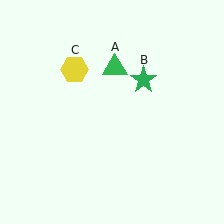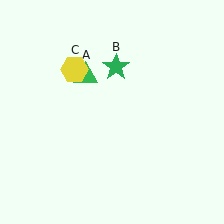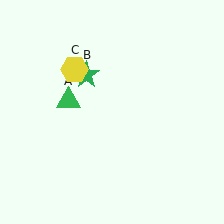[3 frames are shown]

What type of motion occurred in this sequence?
The green triangle (object A), green star (object B) rotated counterclockwise around the center of the scene.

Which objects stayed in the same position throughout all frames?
Yellow hexagon (object C) remained stationary.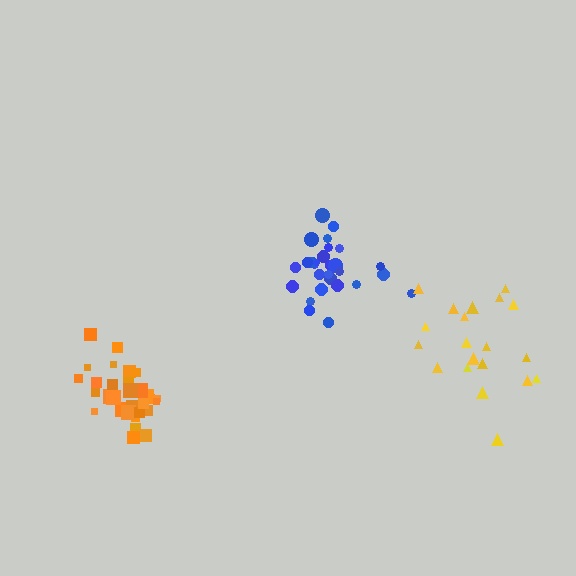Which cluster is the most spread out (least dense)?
Yellow.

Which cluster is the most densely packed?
Orange.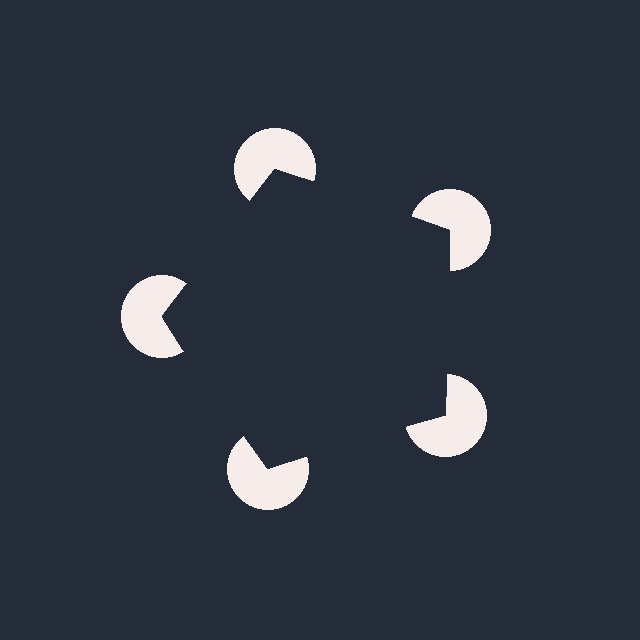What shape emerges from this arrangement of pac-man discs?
An illusory pentagon — its edges are inferred from the aligned wedge cuts in the pac-man discs, not physically drawn.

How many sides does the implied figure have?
5 sides.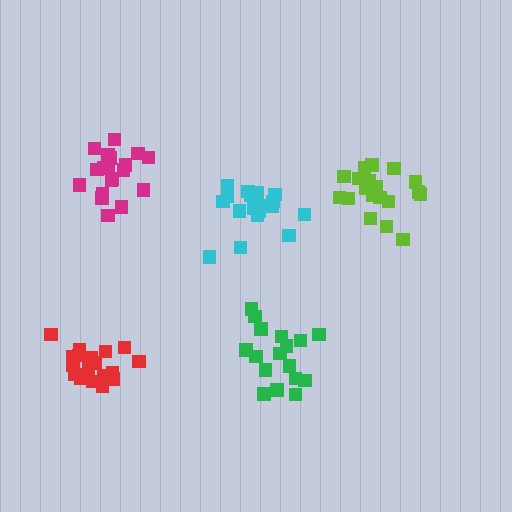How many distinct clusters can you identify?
There are 5 distinct clusters.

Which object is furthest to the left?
The red cluster is leftmost.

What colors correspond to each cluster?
The clusters are colored: magenta, red, green, lime, cyan.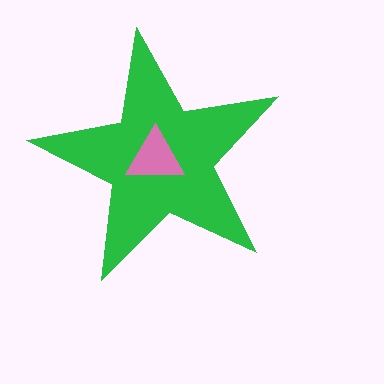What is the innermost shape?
The pink triangle.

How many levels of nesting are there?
2.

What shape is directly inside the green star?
The pink triangle.